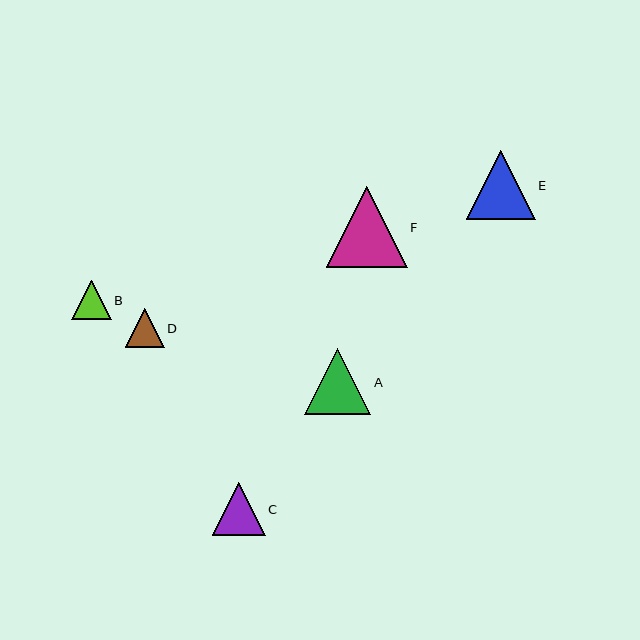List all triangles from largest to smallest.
From largest to smallest: F, E, A, C, B, D.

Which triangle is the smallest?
Triangle D is the smallest with a size of approximately 39 pixels.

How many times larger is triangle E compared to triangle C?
Triangle E is approximately 1.3 times the size of triangle C.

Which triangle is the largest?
Triangle F is the largest with a size of approximately 81 pixels.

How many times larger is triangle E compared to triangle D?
Triangle E is approximately 1.8 times the size of triangle D.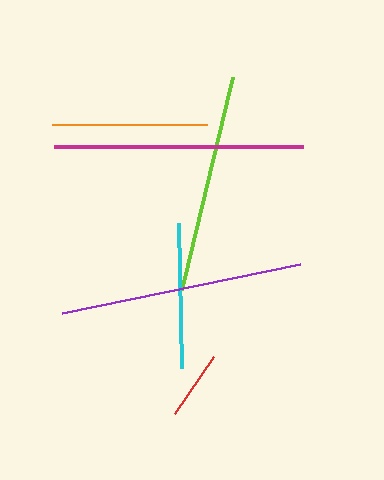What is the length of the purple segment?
The purple segment is approximately 243 pixels long.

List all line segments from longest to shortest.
From longest to shortest: magenta, purple, lime, orange, cyan, red.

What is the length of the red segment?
The red segment is approximately 68 pixels long.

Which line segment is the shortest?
The red line is the shortest at approximately 68 pixels.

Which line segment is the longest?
The magenta line is the longest at approximately 249 pixels.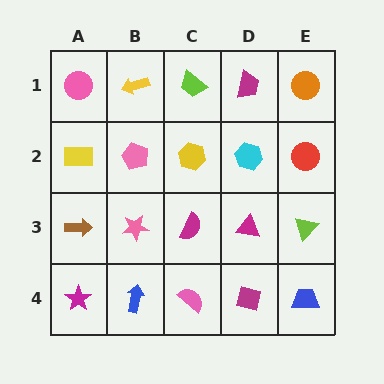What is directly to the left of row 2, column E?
A cyan hexagon.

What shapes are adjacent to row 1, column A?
A yellow rectangle (row 2, column A), a yellow arrow (row 1, column B).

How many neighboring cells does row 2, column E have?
3.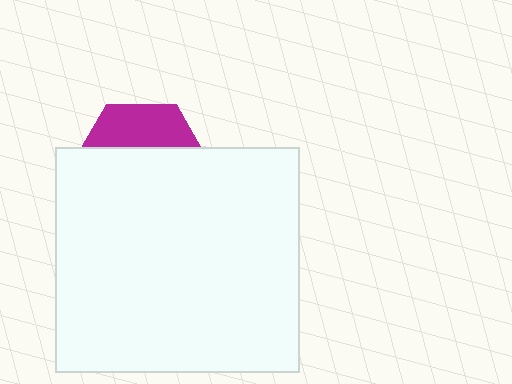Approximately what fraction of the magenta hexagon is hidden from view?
Roughly 67% of the magenta hexagon is hidden behind the white rectangle.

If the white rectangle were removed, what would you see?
You would see the complete magenta hexagon.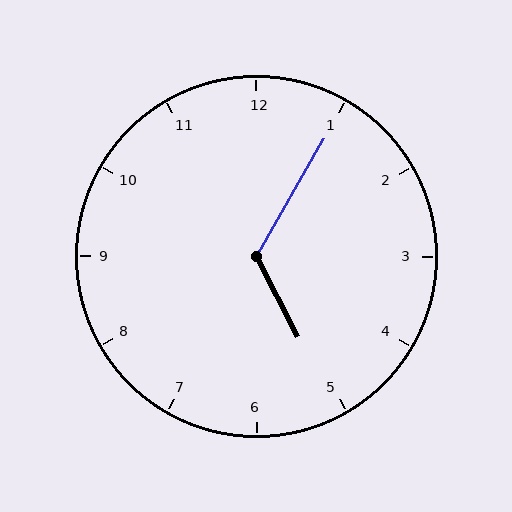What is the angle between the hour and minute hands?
Approximately 122 degrees.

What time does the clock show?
5:05.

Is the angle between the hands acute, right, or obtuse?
It is obtuse.